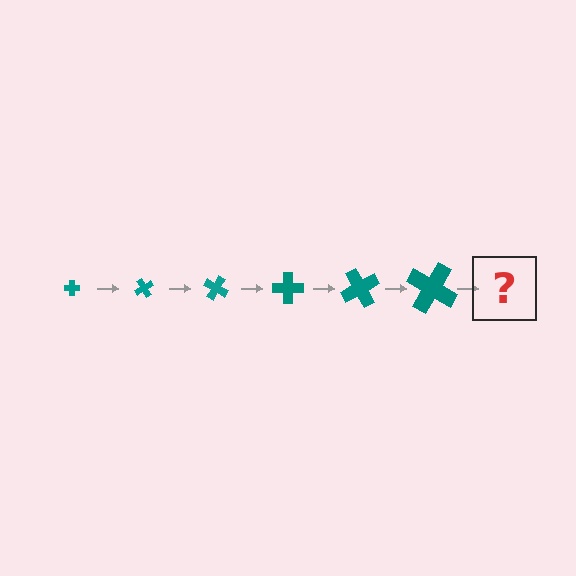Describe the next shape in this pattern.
It should be a cross, larger than the previous one and rotated 360 degrees from the start.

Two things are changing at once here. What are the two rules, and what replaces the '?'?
The two rules are that the cross grows larger each step and it rotates 60 degrees each step. The '?' should be a cross, larger than the previous one and rotated 360 degrees from the start.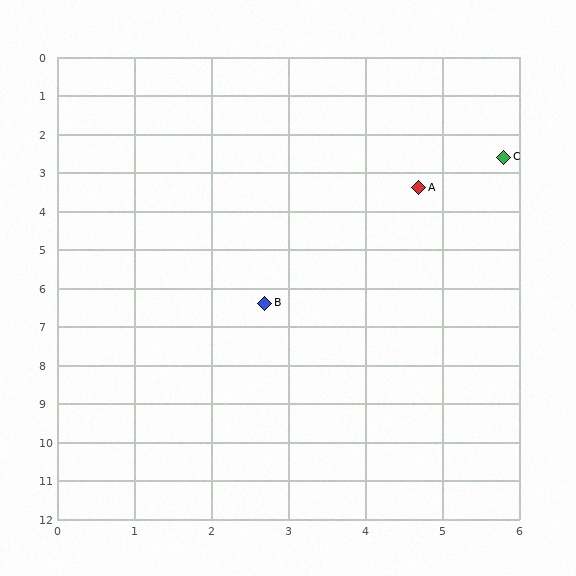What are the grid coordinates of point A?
Point A is at approximately (4.7, 3.4).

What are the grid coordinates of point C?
Point C is at approximately (5.8, 2.6).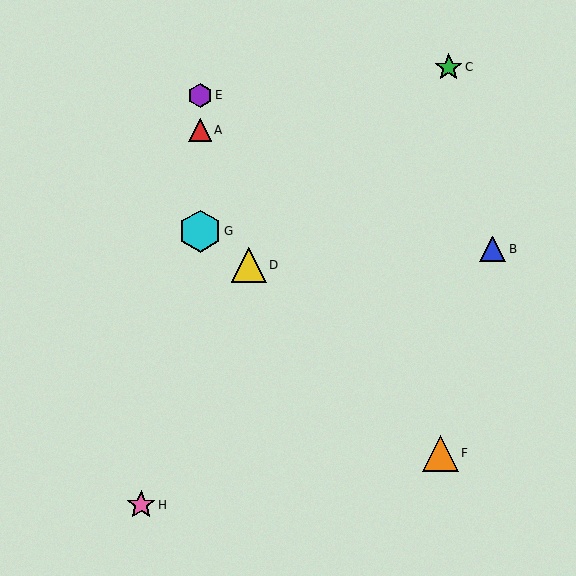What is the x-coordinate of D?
Object D is at x≈249.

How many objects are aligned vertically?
3 objects (A, E, G) are aligned vertically.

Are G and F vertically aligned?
No, G is at x≈200 and F is at x≈440.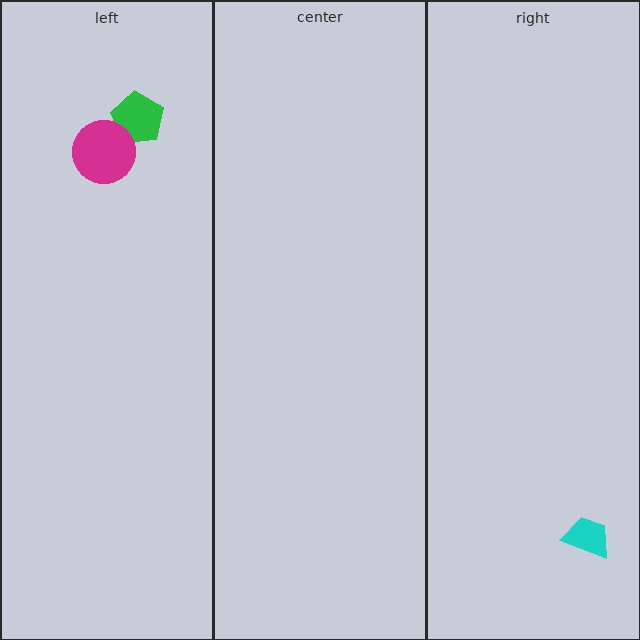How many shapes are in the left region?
2.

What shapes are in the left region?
The green pentagon, the magenta circle.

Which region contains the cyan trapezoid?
The right region.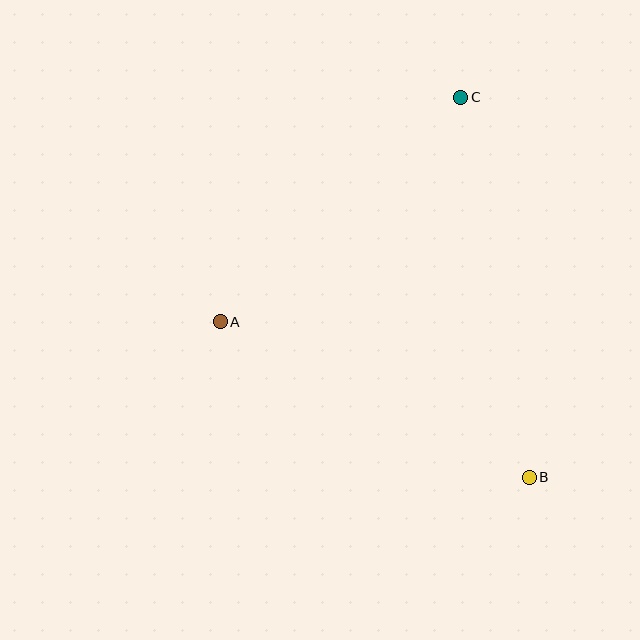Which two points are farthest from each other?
Points B and C are farthest from each other.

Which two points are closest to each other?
Points A and C are closest to each other.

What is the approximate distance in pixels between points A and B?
The distance between A and B is approximately 346 pixels.